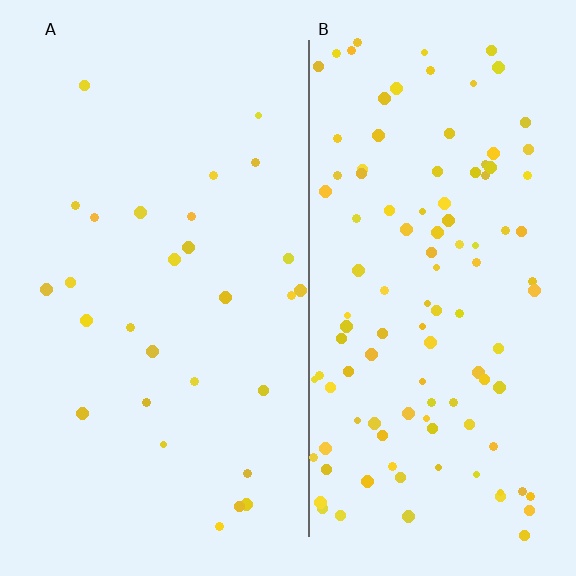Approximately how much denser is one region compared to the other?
Approximately 3.8× — region B over region A.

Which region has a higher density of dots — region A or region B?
B (the right).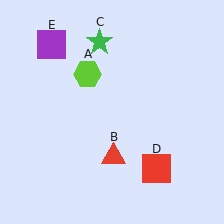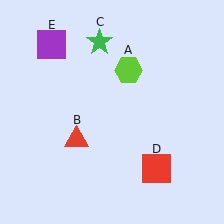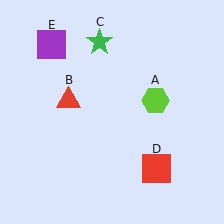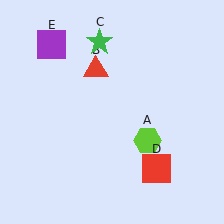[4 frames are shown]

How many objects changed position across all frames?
2 objects changed position: lime hexagon (object A), red triangle (object B).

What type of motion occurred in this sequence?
The lime hexagon (object A), red triangle (object B) rotated clockwise around the center of the scene.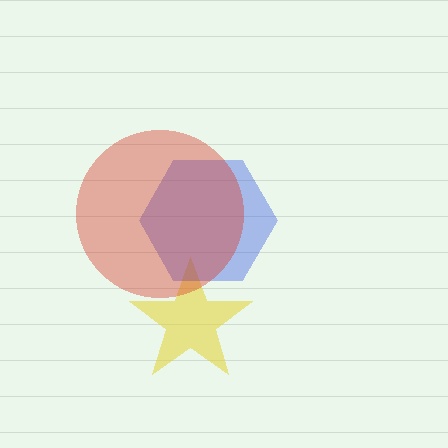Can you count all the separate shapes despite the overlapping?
Yes, there are 3 separate shapes.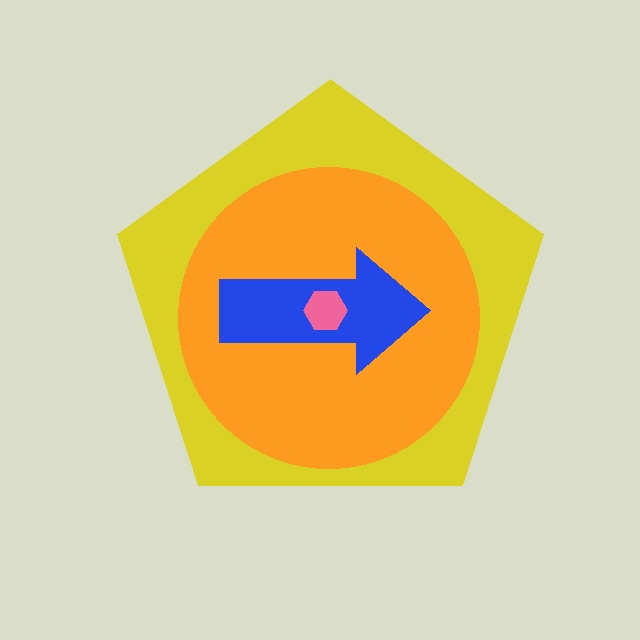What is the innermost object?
The pink hexagon.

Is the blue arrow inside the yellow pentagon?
Yes.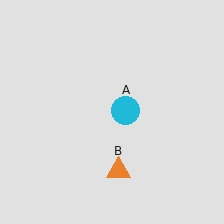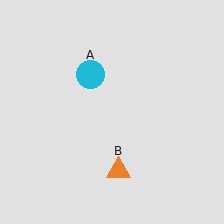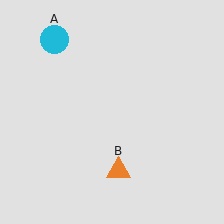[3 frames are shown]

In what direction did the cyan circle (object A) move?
The cyan circle (object A) moved up and to the left.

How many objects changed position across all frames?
1 object changed position: cyan circle (object A).